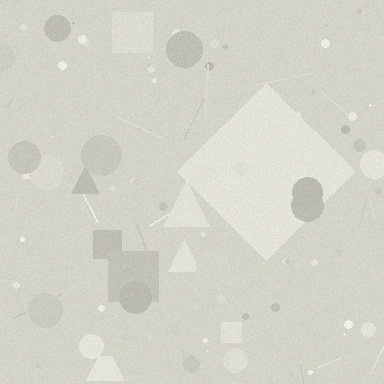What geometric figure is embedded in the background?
A diamond is embedded in the background.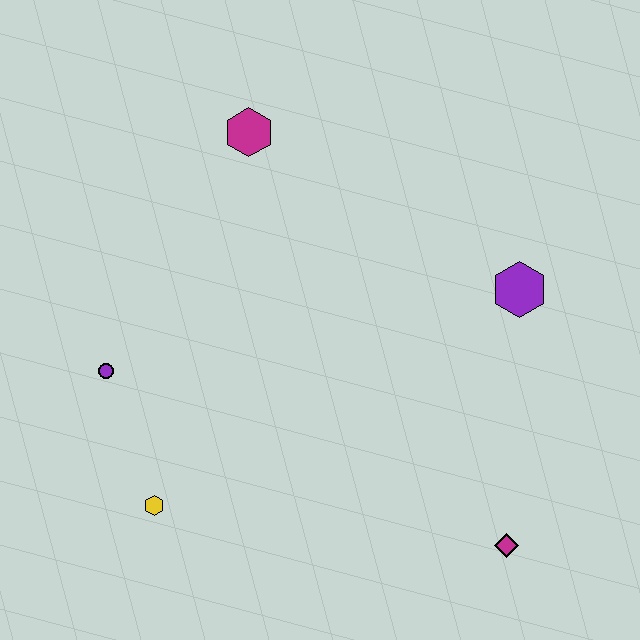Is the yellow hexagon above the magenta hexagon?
No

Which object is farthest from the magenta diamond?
The magenta hexagon is farthest from the magenta diamond.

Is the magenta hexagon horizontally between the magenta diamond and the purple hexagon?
No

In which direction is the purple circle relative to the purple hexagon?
The purple circle is to the left of the purple hexagon.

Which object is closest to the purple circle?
The yellow hexagon is closest to the purple circle.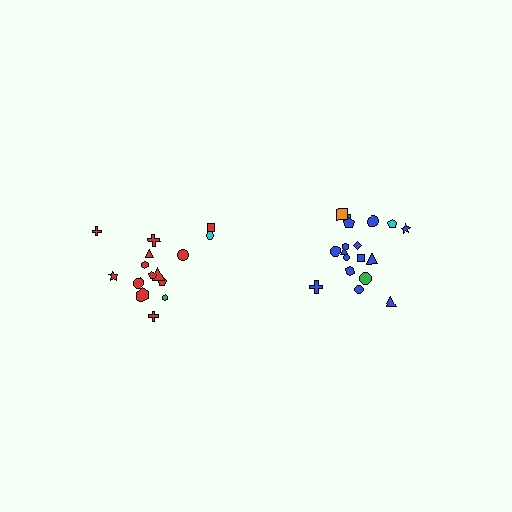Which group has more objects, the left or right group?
The right group.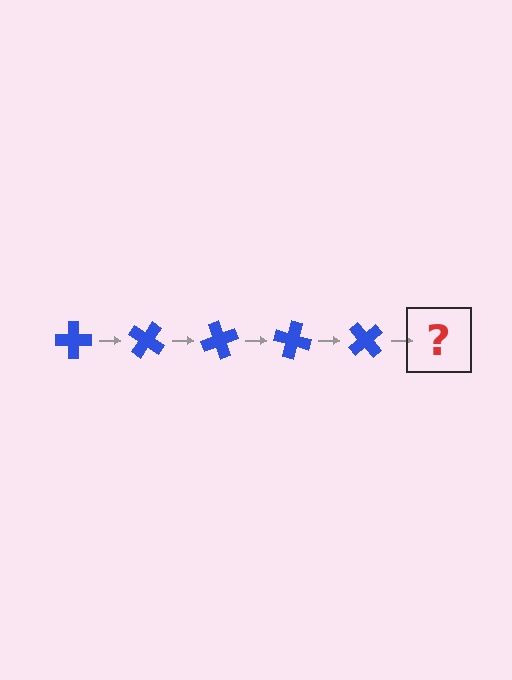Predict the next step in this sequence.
The next step is a blue cross rotated 175 degrees.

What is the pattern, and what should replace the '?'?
The pattern is that the cross rotates 35 degrees each step. The '?' should be a blue cross rotated 175 degrees.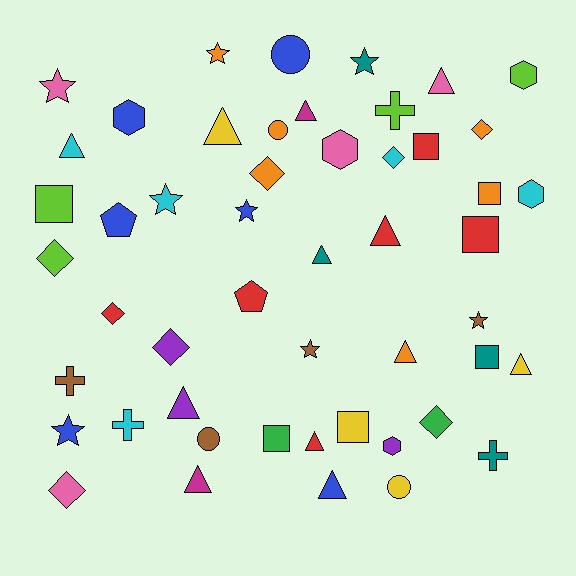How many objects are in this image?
There are 50 objects.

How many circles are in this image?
There are 4 circles.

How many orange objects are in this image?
There are 6 orange objects.